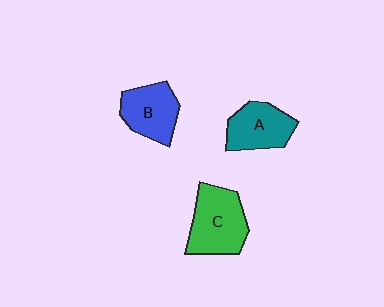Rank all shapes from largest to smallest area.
From largest to smallest: C (green), B (blue), A (teal).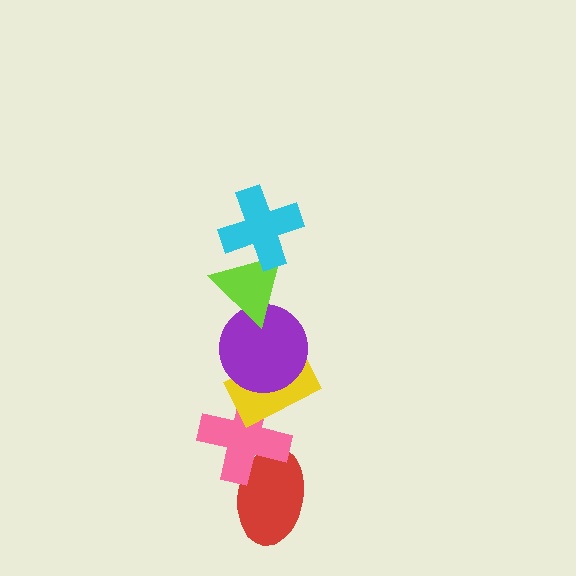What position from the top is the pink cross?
The pink cross is 5th from the top.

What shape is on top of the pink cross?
The yellow rectangle is on top of the pink cross.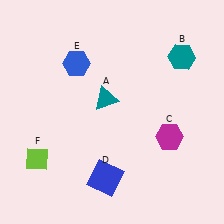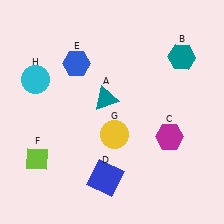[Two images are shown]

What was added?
A yellow circle (G), a cyan circle (H) were added in Image 2.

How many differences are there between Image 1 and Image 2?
There are 2 differences between the two images.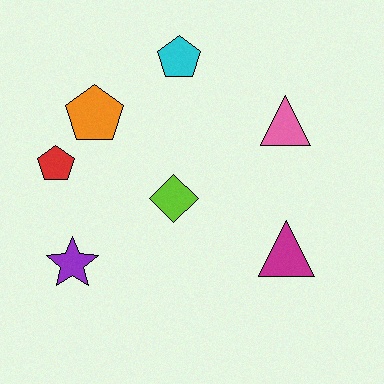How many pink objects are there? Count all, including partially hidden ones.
There is 1 pink object.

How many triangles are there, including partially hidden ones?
There are 2 triangles.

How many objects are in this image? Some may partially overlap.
There are 7 objects.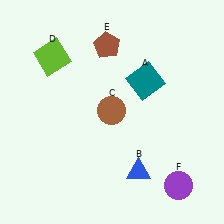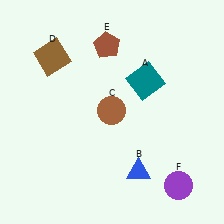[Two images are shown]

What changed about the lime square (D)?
In Image 1, D is lime. In Image 2, it changed to brown.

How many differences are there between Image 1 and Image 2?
There is 1 difference between the two images.